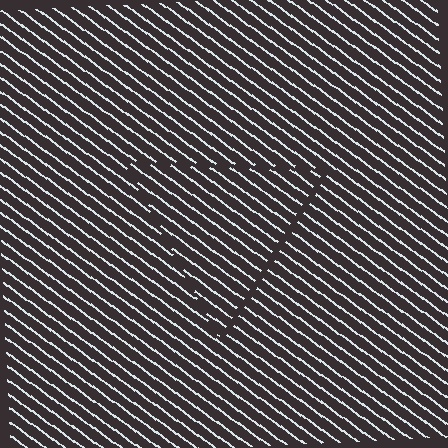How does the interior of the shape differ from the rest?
The interior of the shape contains the same grating, shifted by half a period — the contour is defined by the phase discontinuity where line-ends from the inner and outer gratings abut.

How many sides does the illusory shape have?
3 sides — the line-ends trace a triangle.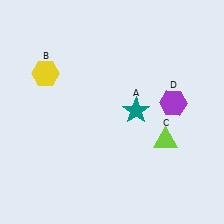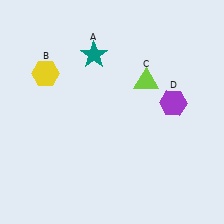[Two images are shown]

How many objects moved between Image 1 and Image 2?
2 objects moved between the two images.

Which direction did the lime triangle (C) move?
The lime triangle (C) moved up.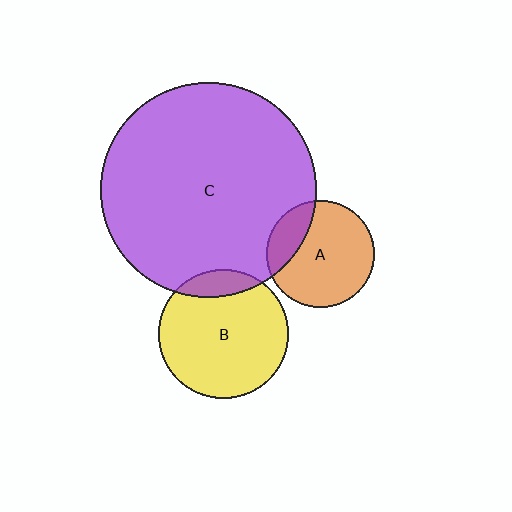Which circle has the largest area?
Circle C (purple).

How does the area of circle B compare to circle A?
Approximately 1.4 times.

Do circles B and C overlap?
Yes.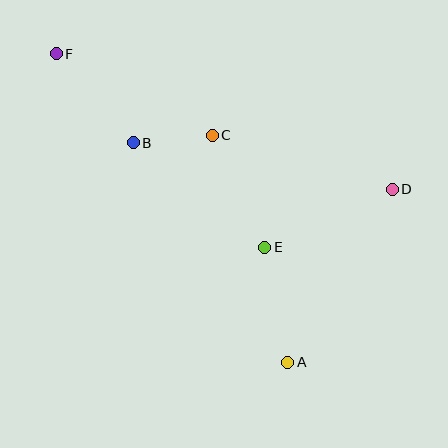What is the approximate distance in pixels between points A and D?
The distance between A and D is approximately 202 pixels.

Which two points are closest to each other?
Points B and C are closest to each other.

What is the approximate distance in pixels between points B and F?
The distance between B and F is approximately 117 pixels.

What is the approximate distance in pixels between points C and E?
The distance between C and E is approximately 124 pixels.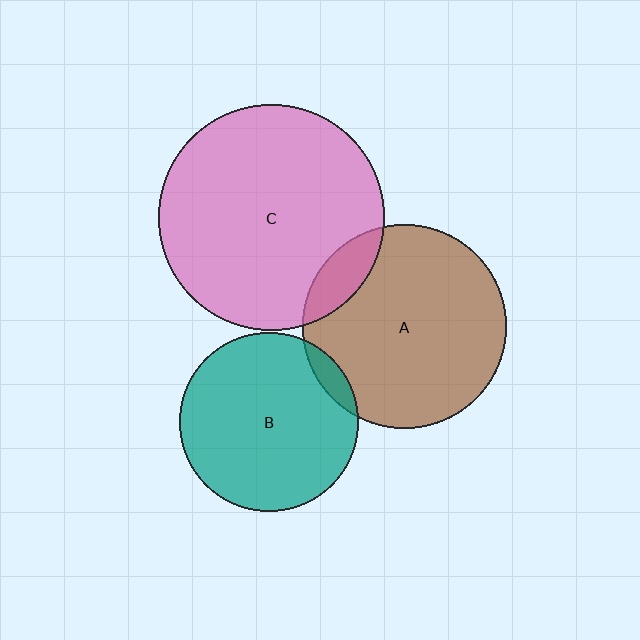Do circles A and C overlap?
Yes.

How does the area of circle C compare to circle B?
Approximately 1.6 times.